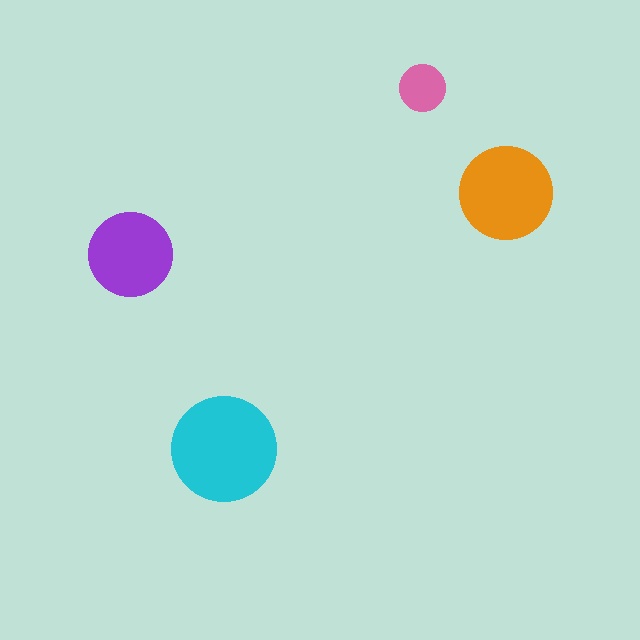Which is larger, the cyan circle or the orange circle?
The cyan one.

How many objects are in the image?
There are 4 objects in the image.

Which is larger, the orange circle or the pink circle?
The orange one.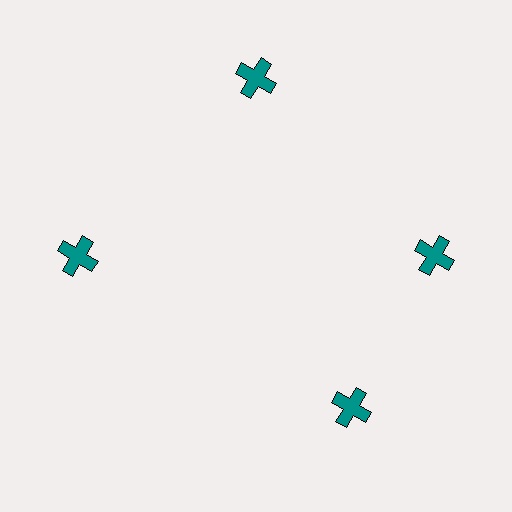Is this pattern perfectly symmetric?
No. The 4 teal crosses are arranged in a ring, but one element near the 6 o'clock position is rotated out of alignment along the ring, breaking the 4-fold rotational symmetry.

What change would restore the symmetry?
The symmetry would be restored by rotating it back into even spacing with its neighbors so that all 4 crosses sit at equal angles and equal distance from the center.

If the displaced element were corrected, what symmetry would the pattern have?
It would have 4-fold rotational symmetry — the pattern would map onto itself every 90 degrees.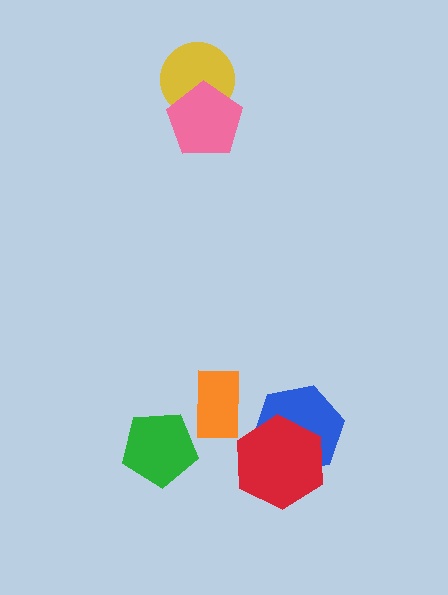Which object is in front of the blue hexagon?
The red hexagon is in front of the blue hexagon.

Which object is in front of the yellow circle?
The pink pentagon is in front of the yellow circle.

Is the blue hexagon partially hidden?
Yes, it is partially covered by another shape.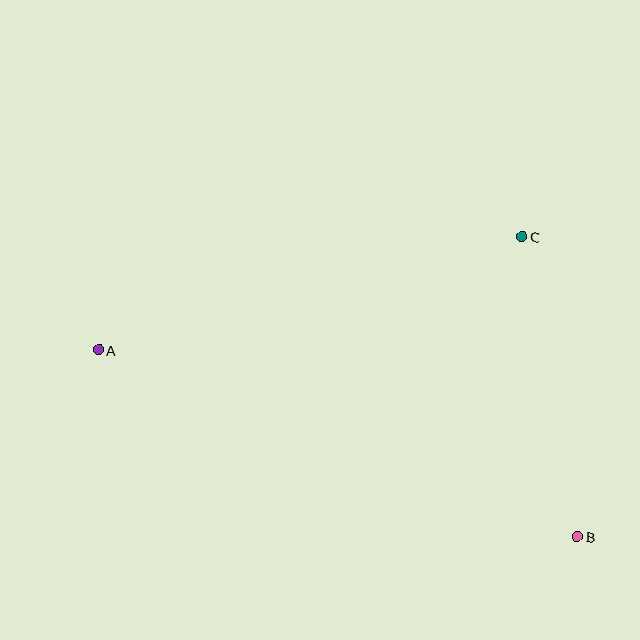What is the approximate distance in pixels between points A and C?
The distance between A and C is approximately 439 pixels.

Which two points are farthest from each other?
Points A and B are farthest from each other.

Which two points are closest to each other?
Points B and C are closest to each other.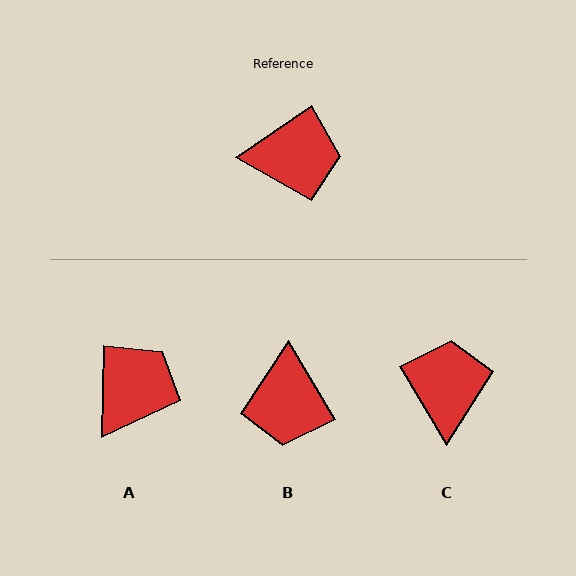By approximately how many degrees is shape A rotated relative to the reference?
Approximately 54 degrees counter-clockwise.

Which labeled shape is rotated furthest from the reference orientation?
B, about 94 degrees away.